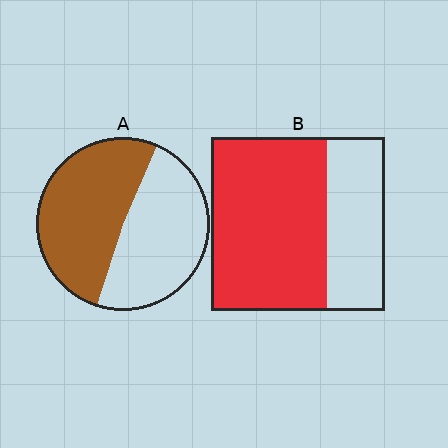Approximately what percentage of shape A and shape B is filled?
A is approximately 50% and B is approximately 65%.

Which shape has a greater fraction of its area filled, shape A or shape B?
Shape B.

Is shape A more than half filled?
Roughly half.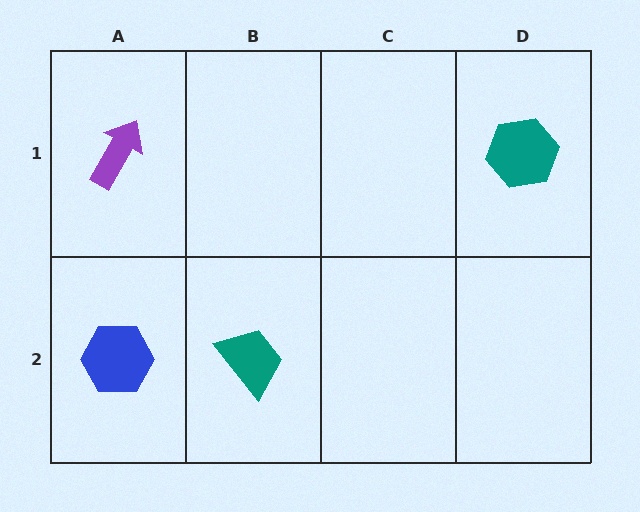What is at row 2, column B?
A teal trapezoid.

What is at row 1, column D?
A teal hexagon.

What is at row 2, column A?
A blue hexagon.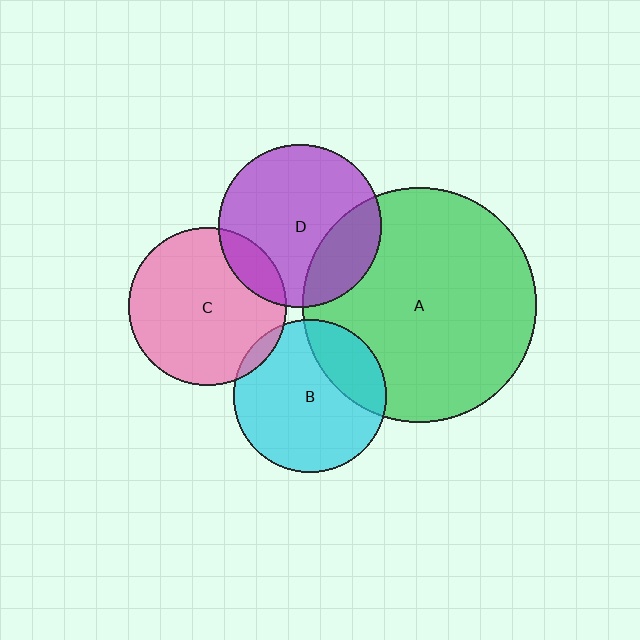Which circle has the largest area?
Circle A (green).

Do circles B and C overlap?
Yes.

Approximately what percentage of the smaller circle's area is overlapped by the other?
Approximately 5%.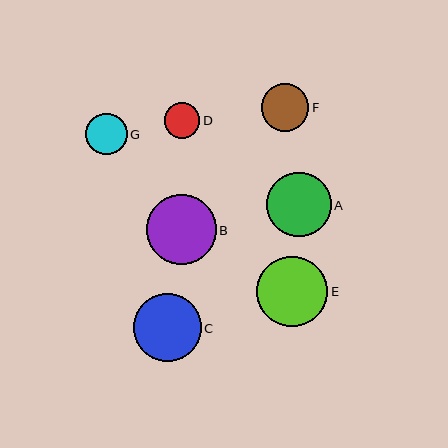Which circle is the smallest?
Circle D is the smallest with a size of approximately 35 pixels.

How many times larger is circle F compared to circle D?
Circle F is approximately 1.3 times the size of circle D.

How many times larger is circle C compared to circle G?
Circle C is approximately 1.6 times the size of circle G.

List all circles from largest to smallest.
From largest to smallest: E, B, C, A, F, G, D.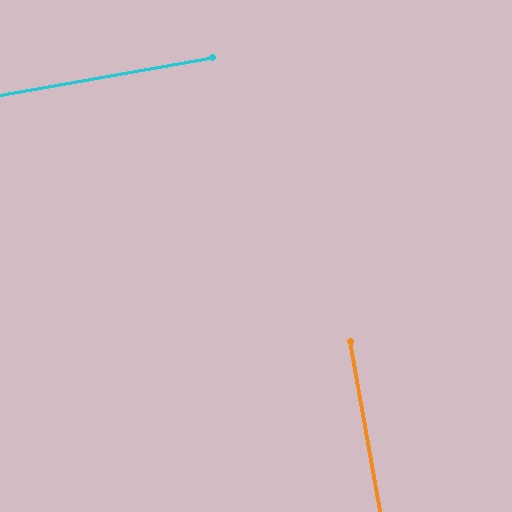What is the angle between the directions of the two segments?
Approximately 90 degrees.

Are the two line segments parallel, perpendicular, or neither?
Perpendicular — they meet at approximately 90°.